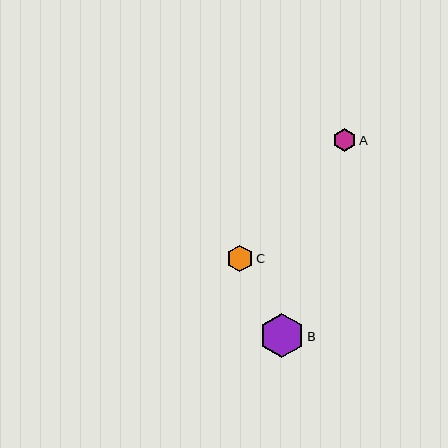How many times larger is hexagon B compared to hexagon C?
Hexagon B is approximately 1.7 times the size of hexagon C.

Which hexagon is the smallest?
Hexagon A is the smallest with a size of approximately 23 pixels.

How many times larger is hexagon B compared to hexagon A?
Hexagon B is approximately 1.9 times the size of hexagon A.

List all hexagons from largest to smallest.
From largest to smallest: B, C, A.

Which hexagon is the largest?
Hexagon B is the largest with a size of approximately 44 pixels.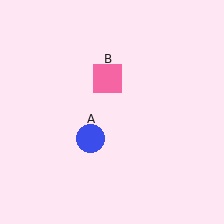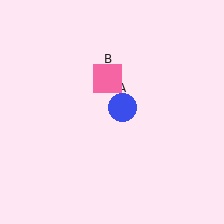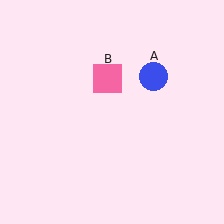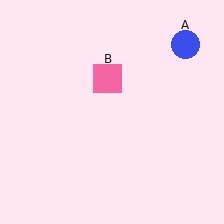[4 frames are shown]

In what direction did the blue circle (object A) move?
The blue circle (object A) moved up and to the right.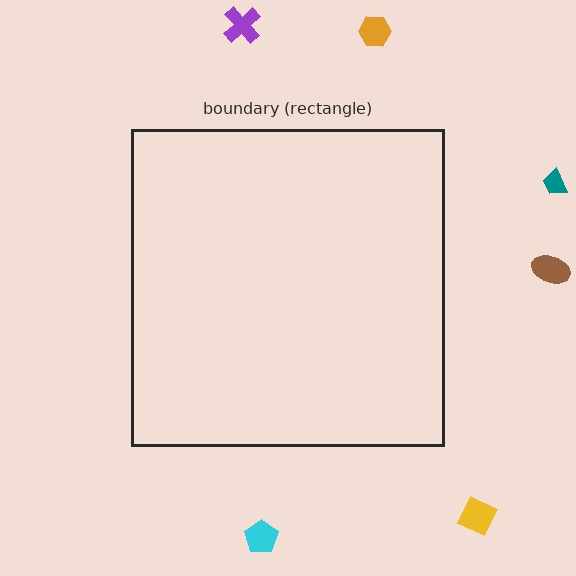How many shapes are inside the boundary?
0 inside, 6 outside.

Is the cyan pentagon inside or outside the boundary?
Outside.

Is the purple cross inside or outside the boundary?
Outside.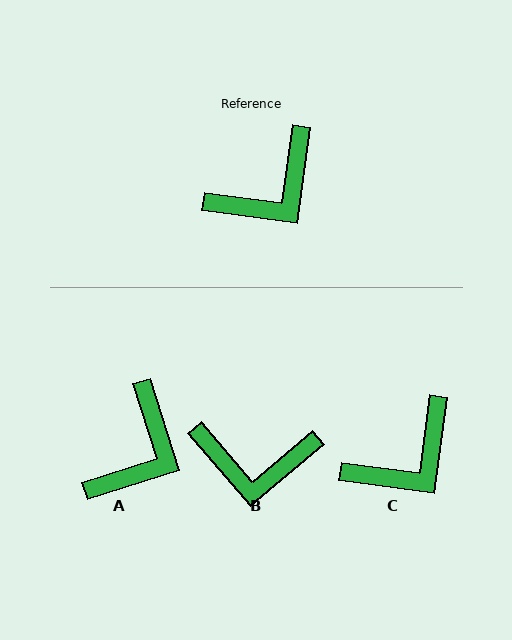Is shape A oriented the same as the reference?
No, it is off by about 25 degrees.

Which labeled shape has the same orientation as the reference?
C.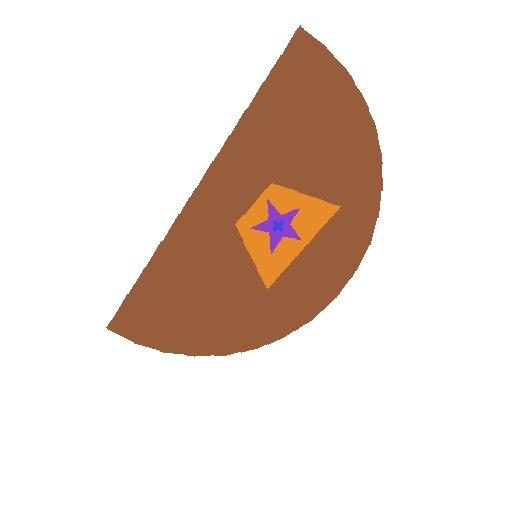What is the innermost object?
The blue cross.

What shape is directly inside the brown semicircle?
The orange trapezoid.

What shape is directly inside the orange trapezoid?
The purple star.